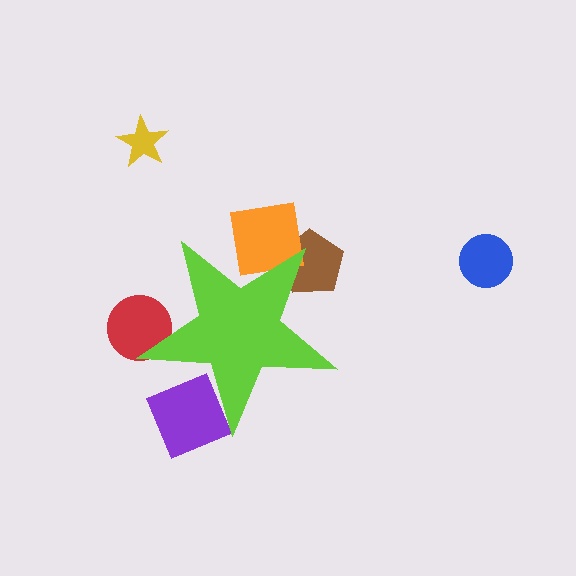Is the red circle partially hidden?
Yes, the red circle is partially hidden behind the lime star.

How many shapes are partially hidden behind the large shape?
4 shapes are partially hidden.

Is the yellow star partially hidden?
No, the yellow star is fully visible.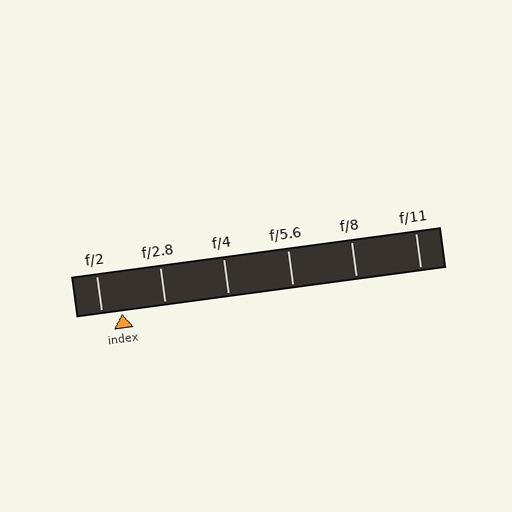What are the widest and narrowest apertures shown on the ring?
The widest aperture shown is f/2 and the narrowest is f/11.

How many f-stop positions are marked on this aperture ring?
There are 6 f-stop positions marked.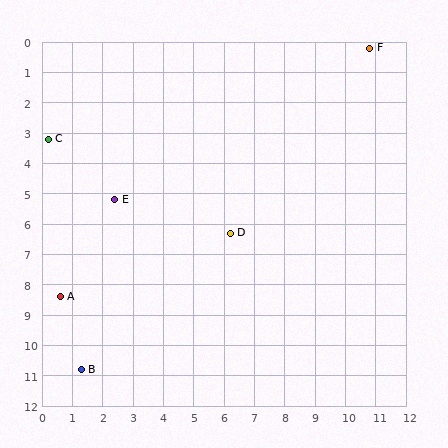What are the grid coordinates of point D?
Point D is at approximately (6.2, 6.3).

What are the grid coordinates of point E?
Point E is at approximately (2.4, 5.2).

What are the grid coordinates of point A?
Point A is at approximately (0.6, 8.4).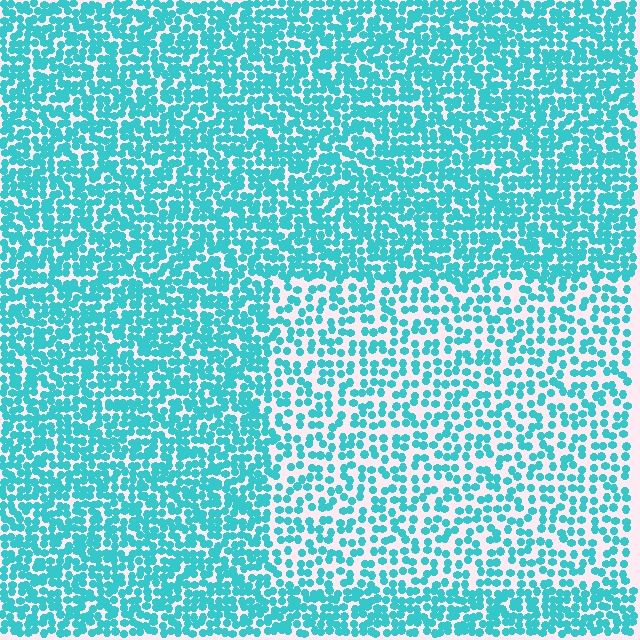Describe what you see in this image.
The image contains small cyan elements arranged at two different densities. A rectangle-shaped region is visible where the elements are less densely packed than the surrounding area.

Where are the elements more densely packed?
The elements are more densely packed outside the rectangle boundary.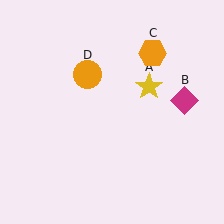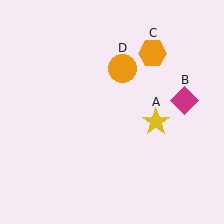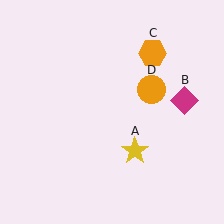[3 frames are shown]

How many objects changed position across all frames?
2 objects changed position: yellow star (object A), orange circle (object D).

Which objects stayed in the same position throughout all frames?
Magenta diamond (object B) and orange hexagon (object C) remained stationary.